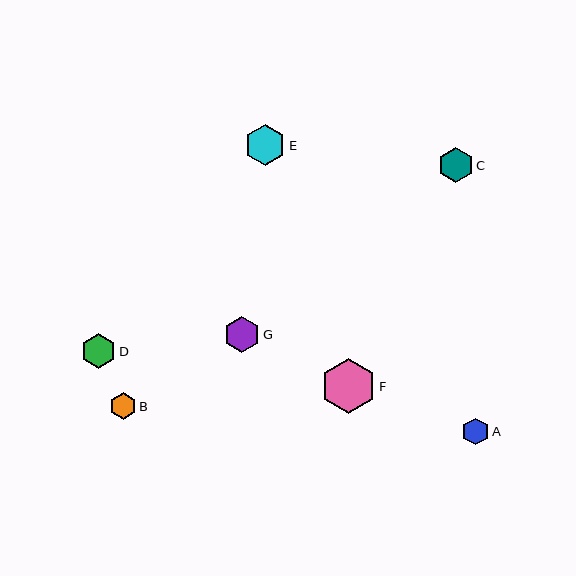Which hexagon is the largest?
Hexagon F is the largest with a size of approximately 55 pixels.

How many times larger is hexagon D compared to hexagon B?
Hexagon D is approximately 1.3 times the size of hexagon B.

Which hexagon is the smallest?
Hexagon B is the smallest with a size of approximately 27 pixels.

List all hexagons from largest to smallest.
From largest to smallest: F, E, G, D, C, A, B.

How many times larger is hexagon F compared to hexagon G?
Hexagon F is approximately 1.5 times the size of hexagon G.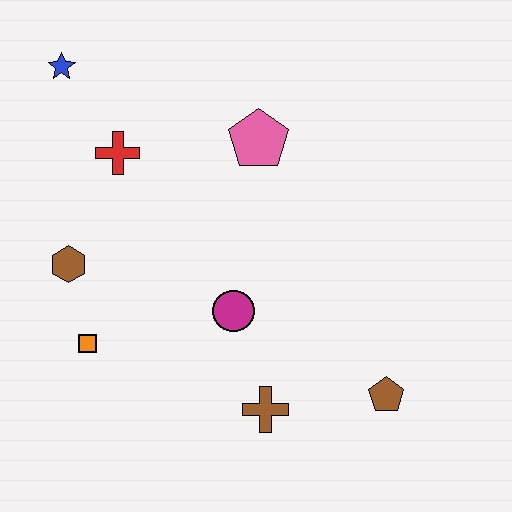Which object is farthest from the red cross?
The brown pentagon is farthest from the red cross.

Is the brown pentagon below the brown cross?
No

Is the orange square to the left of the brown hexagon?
No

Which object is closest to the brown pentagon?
The brown cross is closest to the brown pentagon.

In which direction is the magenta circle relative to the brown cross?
The magenta circle is above the brown cross.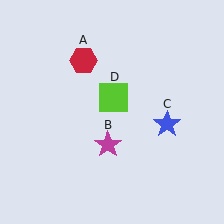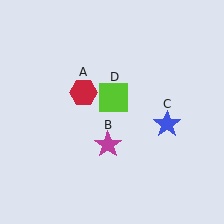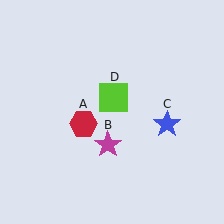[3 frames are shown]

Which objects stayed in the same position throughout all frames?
Magenta star (object B) and blue star (object C) and lime square (object D) remained stationary.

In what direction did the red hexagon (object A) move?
The red hexagon (object A) moved down.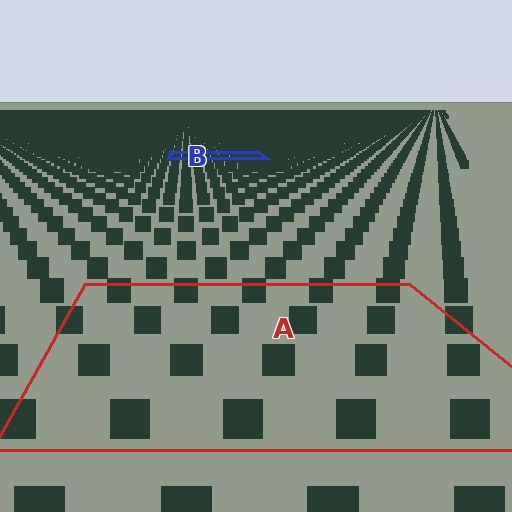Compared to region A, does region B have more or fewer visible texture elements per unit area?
Region B has more texture elements per unit area — they are packed more densely because it is farther away.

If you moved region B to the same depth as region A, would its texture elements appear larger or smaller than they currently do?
They would appear larger. At a closer depth, the same texture elements are projected at a bigger on-screen size.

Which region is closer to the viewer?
Region A is closer. The texture elements there are larger and more spread out.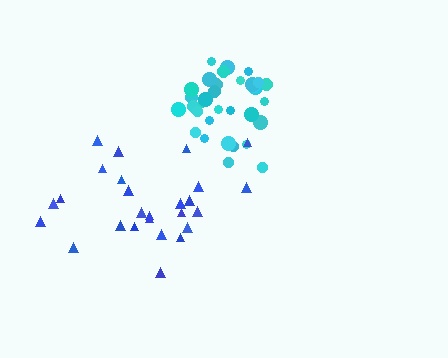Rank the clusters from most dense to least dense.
cyan, blue.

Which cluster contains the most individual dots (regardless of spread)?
Cyan (34).